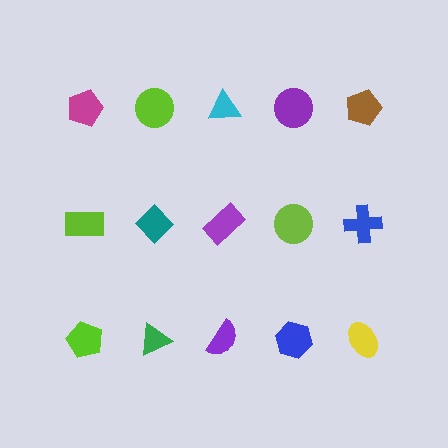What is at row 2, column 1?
A lime rectangle.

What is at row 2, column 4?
A lime circle.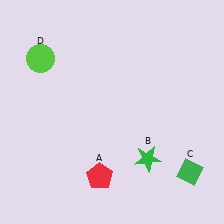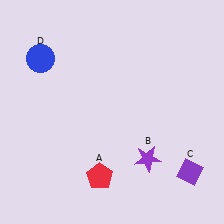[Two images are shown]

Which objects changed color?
B changed from green to purple. C changed from green to purple. D changed from lime to blue.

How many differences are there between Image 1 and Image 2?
There are 3 differences between the two images.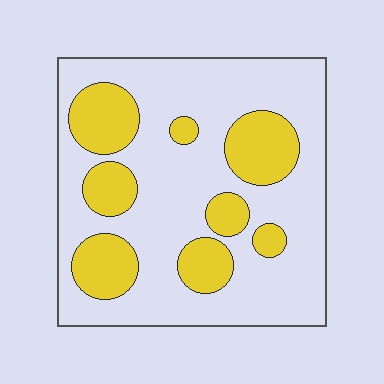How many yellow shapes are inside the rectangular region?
8.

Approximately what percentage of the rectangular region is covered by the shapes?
Approximately 30%.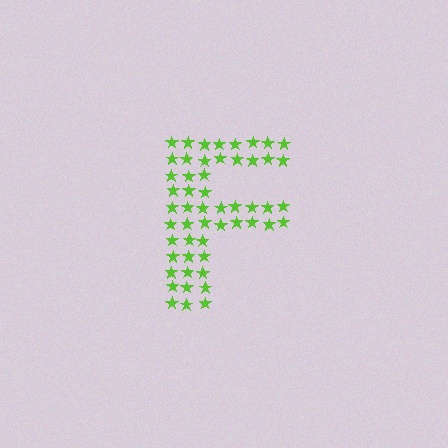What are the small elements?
The small elements are stars.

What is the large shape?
The large shape is the letter F.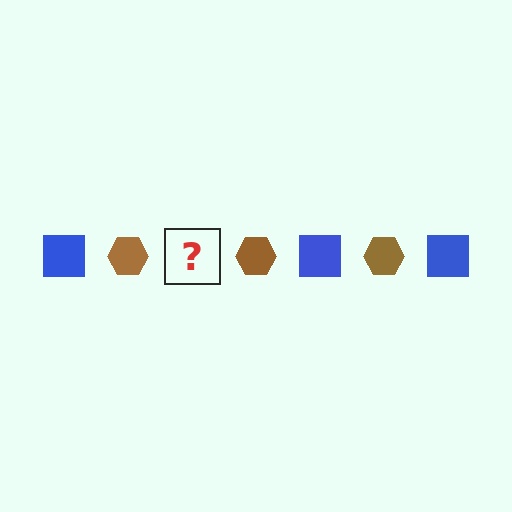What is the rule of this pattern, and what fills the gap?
The rule is that the pattern alternates between blue square and brown hexagon. The gap should be filled with a blue square.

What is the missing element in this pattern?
The missing element is a blue square.